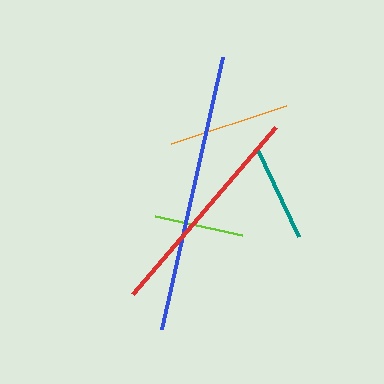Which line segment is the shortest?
The lime line is the shortest at approximately 90 pixels.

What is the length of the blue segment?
The blue segment is approximately 279 pixels long.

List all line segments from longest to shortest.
From longest to shortest: blue, red, orange, teal, lime.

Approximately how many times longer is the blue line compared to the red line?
The blue line is approximately 1.3 times the length of the red line.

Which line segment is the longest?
The blue line is the longest at approximately 279 pixels.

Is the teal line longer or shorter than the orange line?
The orange line is longer than the teal line.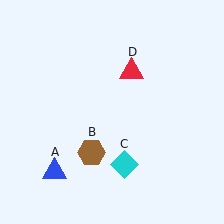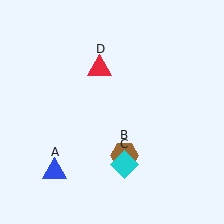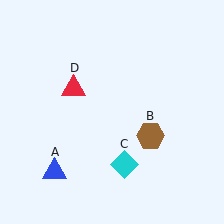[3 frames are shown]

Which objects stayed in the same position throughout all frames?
Blue triangle (object A) and cyan diamond (object C) remained stationary.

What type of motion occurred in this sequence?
The brown hexagon (object B), red triangle (object D) rotated counterclockwise around the center of the scene.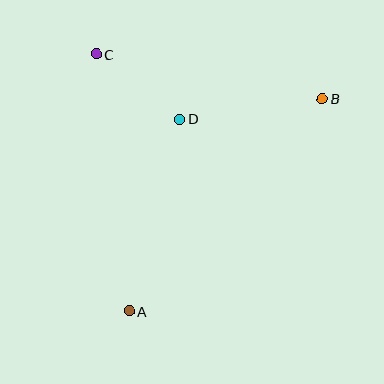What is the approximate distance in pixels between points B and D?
The distance between B and D is approximately 144 pixels.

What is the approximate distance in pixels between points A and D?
The distance between A and D is approximately 199 pixels.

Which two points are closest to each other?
Points C and D are closest to each other.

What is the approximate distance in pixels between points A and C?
The distance between A and C is approximately 259 pixels.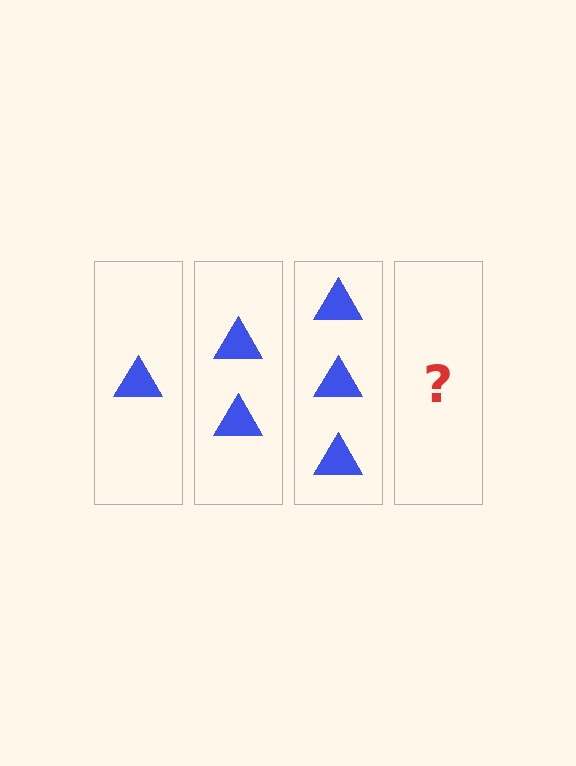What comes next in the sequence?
The next element should be 4 triangles.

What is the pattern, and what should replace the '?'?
The pattern is that each step adds one more triangle. The '?' should be 4 triangles.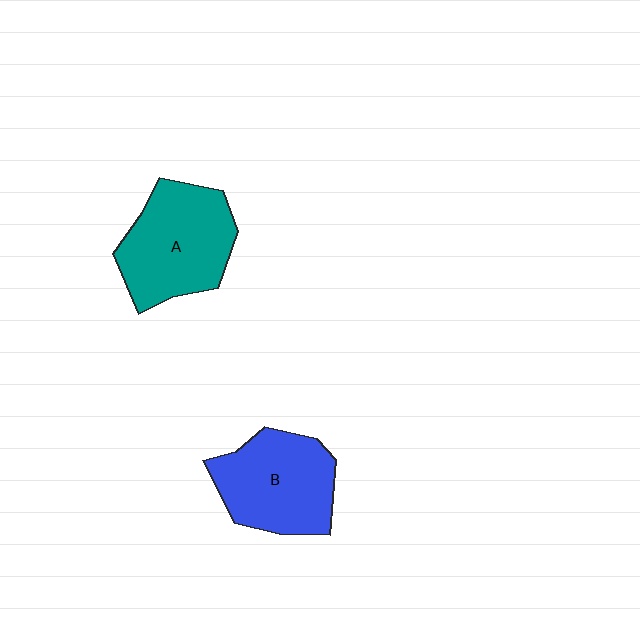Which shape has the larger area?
Shape A (teal).